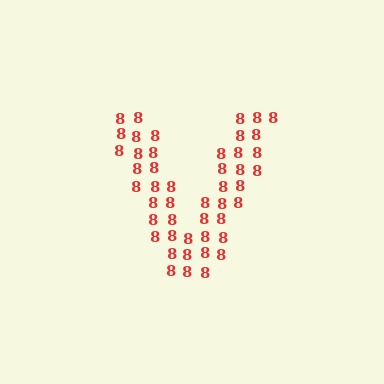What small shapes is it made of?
It is made of small digit 8's.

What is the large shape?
The large shape is the letter V.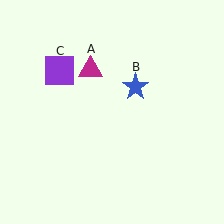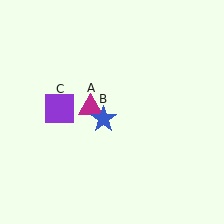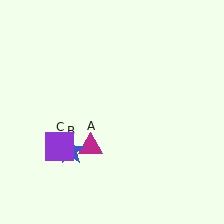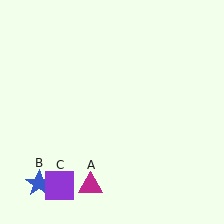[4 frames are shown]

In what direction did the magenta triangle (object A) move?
The magenta triangle (object A) moved down.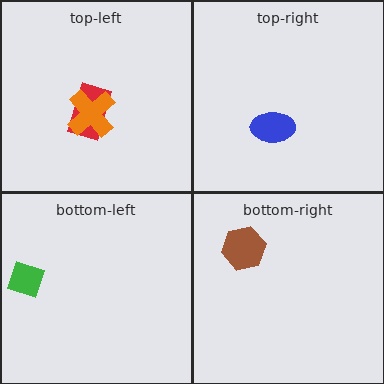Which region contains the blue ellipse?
The top-right region.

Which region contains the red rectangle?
The top-left region.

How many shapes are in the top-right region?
1.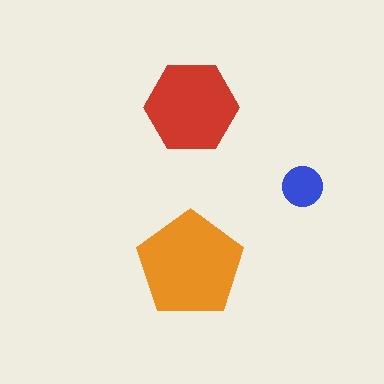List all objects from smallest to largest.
The blue circle, the red hexagon, the orange pentagon.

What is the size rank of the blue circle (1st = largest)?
3rd.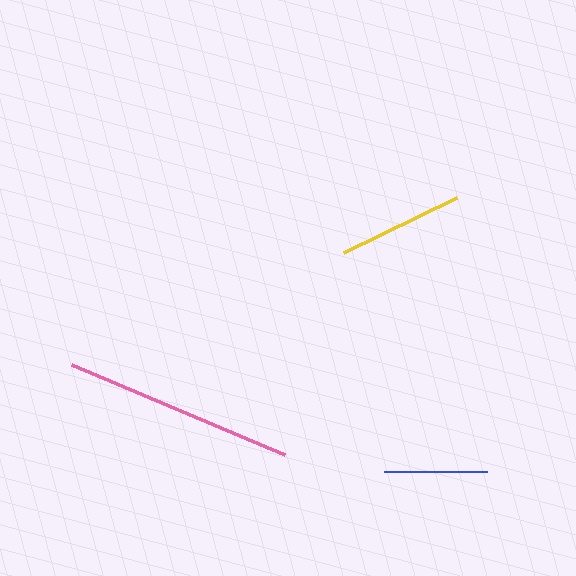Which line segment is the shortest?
The blue line is the shortest at approximately 103 pixels.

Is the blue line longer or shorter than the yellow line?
The yellow line is longer than the blue line.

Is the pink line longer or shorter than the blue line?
The pink line is longer than the blue line.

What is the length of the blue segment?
The blue segment is approximately 103 pixels long.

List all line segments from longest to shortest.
From longest to shortest: pink, yellow, blue.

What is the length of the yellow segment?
The yellow segment is approximately 127 pixels long.